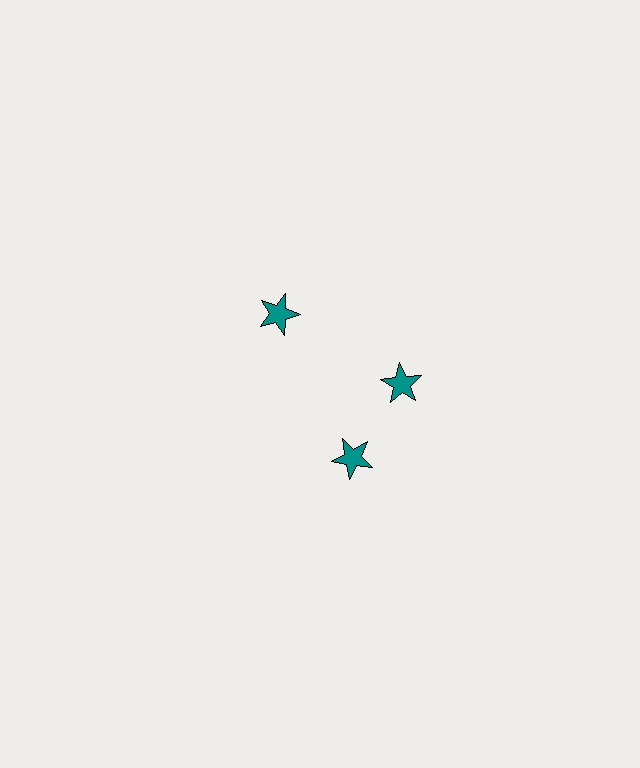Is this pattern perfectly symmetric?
No. The 3 teal stars are arranged in a ring, but one element near the 7 o'clock position is rotated out of alignment along the ring, breaking the 3-fold rotational symmetry.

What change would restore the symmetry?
The symmetry would be restored by rotating it back into even spacing with its neighbors so that all 3 stars sit at equal angles and equal distance from the center.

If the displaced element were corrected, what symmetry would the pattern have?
It would have 3-fold rotational symmetry — the pattern would map onto itself every 120 degrees.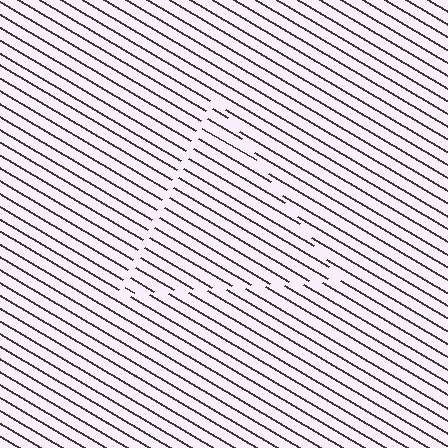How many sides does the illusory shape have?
3 sides — the line-ends trace a triangle.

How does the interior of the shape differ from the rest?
The interior of the shape contains the same grating, shifted by half a period — the contour is defined by the phase discontinuity where line-ends from the inner and outer gratings abut.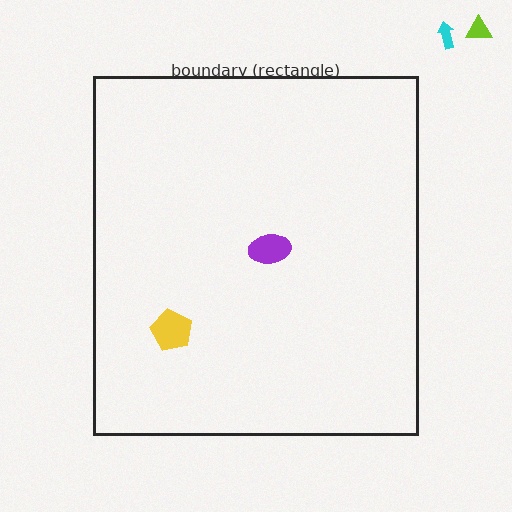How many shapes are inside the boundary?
2 inside, 2 outside.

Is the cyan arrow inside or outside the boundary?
Outside.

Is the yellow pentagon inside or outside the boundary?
Inside.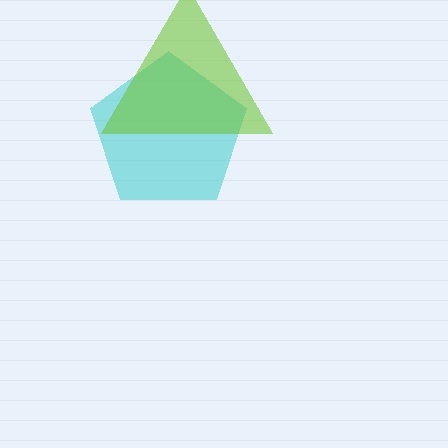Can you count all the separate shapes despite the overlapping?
Yes, there are 2 separate shapes.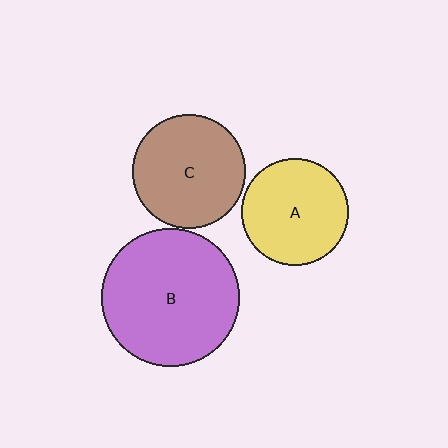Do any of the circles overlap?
No, none of the circles overlap.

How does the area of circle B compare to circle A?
Approximately 1.7 times.